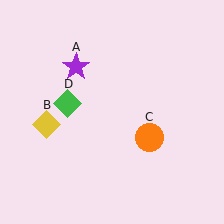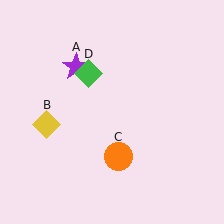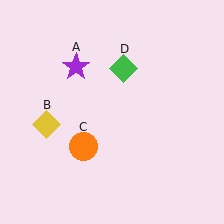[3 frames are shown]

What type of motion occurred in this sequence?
The orange circle (object C), green diamond (object D) rotated clockwise around the center of the scene.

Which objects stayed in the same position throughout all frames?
Purple star (object A) and yellow diamond (object B) remained stationary.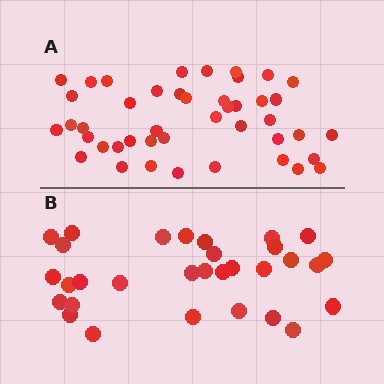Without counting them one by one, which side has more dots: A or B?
Region A (the top region) has more dots.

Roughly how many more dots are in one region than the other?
Region A has approximately 15 more dots than region B.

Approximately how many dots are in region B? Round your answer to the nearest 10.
About 30 dots. (The exact count is 31, which rounds to 30.)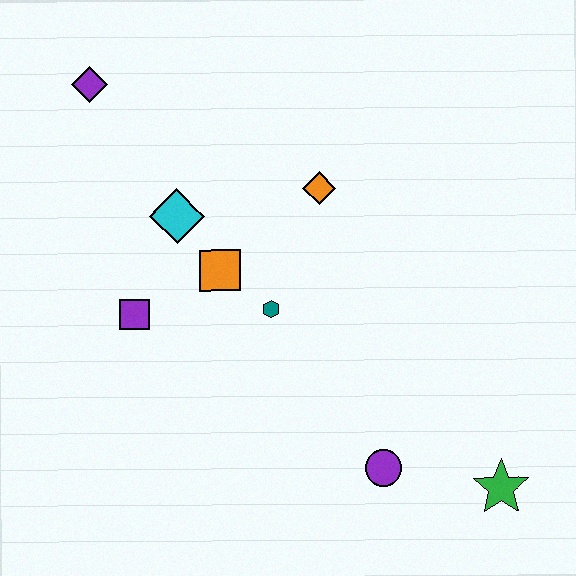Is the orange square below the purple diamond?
Yes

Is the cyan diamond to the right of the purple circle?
No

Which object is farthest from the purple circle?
The purple diamond is farthest from the purple circle.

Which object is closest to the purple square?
The orange square is closest to the purple square.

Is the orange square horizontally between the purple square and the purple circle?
Yes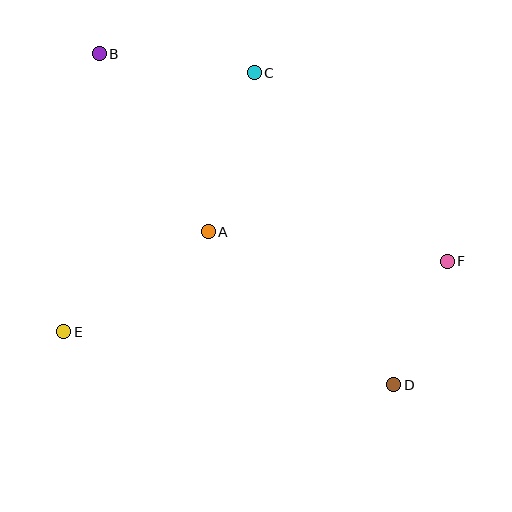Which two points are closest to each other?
Points D and F are closest to each other.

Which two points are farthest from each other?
Points B and D are farthest from each other.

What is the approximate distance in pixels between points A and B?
The distance between A and B is approximately 209 pixels.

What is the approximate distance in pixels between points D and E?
The distance between D and E is approximately 334 pixels.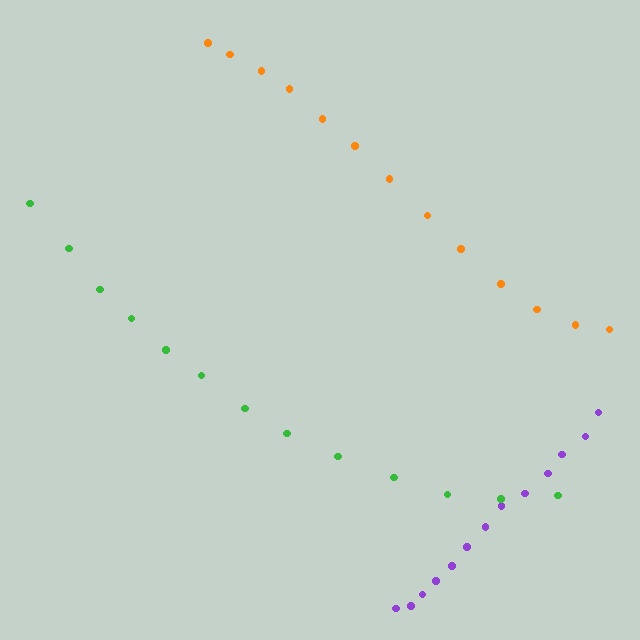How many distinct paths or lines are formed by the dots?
There are 3 distinct paths.